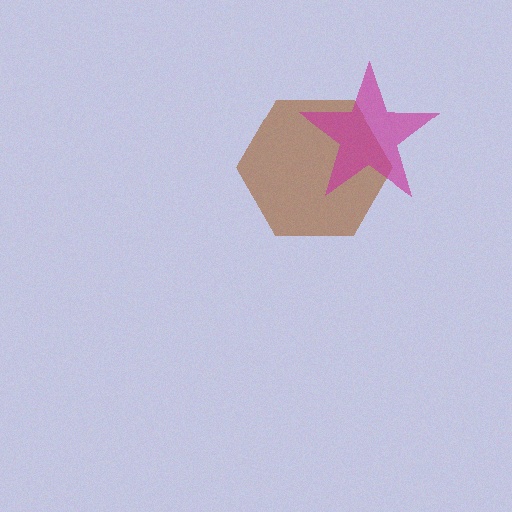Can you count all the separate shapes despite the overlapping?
Yes, there are 2 separate shapes.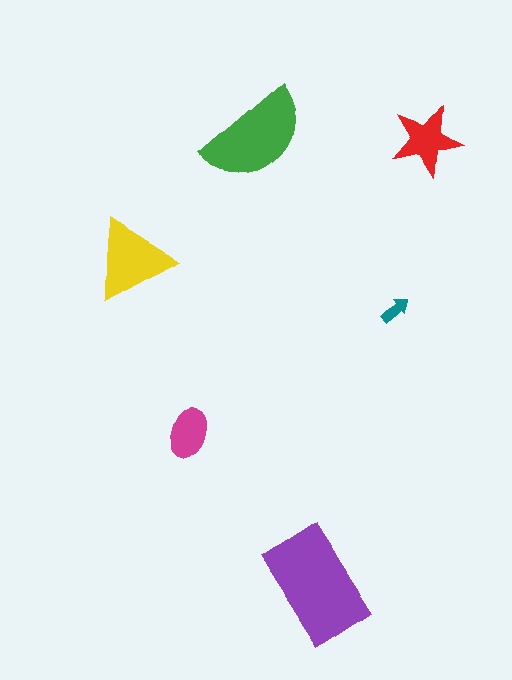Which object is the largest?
The purple rectangle.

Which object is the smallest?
The teal arrow.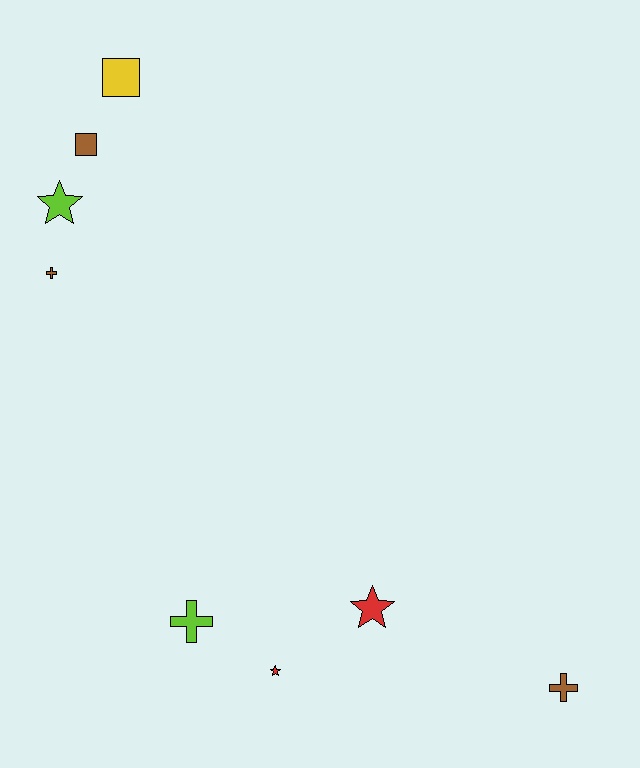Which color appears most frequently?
Brown, with 3 objects.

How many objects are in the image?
There are 8 objects.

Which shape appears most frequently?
Star, with 3 objects.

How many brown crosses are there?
There are 2 brown crosses.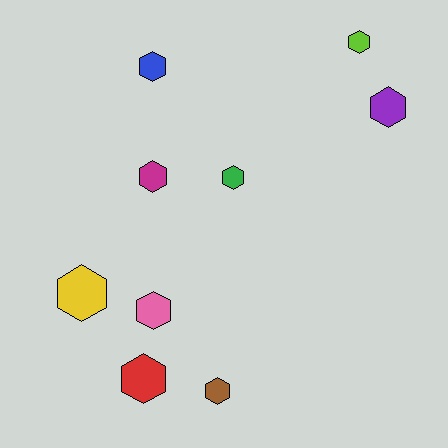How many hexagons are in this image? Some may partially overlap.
There are 9 hexagons.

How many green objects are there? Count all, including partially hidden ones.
There is 1 green object.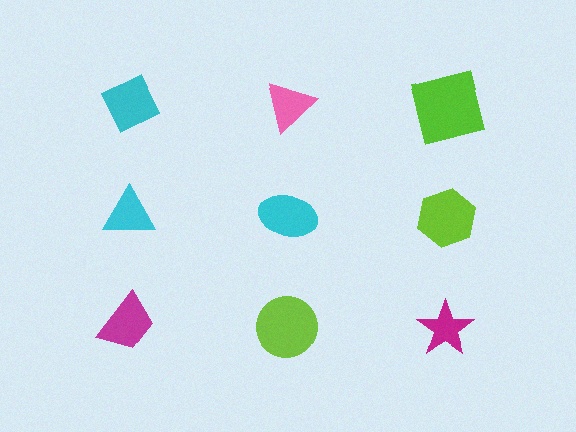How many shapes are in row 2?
3 shapes.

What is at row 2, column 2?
A cyan ellipse.